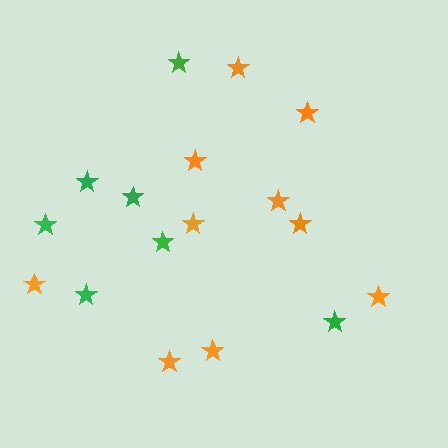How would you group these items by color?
There are 2 groups: one group of orange stars (10) and one group of green stars (7).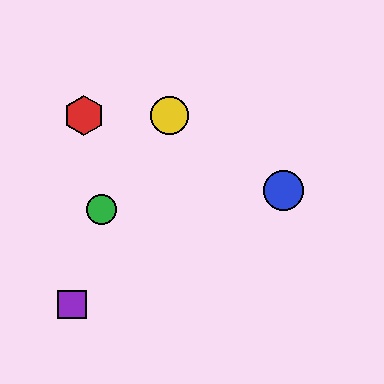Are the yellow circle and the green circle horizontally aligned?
No, the yellow circle is at y≈116 and the green circle is at y≈210.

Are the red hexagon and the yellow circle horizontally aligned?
Yes, both are at y≈116.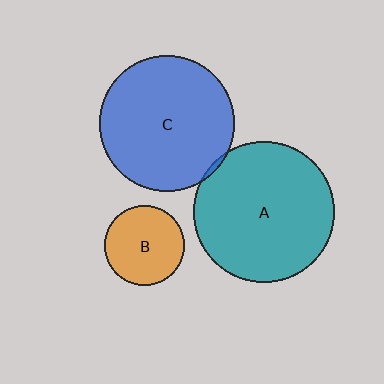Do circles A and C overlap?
Yes.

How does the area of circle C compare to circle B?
Approximately 2.9 times.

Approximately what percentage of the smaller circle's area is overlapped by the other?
Approximately 5%.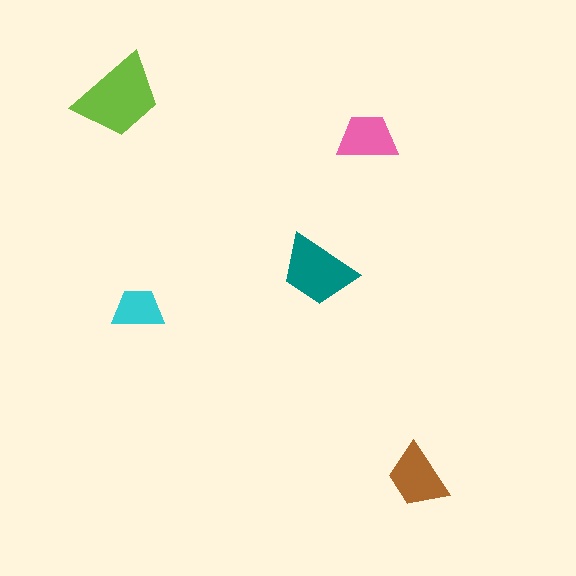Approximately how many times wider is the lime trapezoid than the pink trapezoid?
About 1.5 times wider.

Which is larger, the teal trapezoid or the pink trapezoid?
The teal one.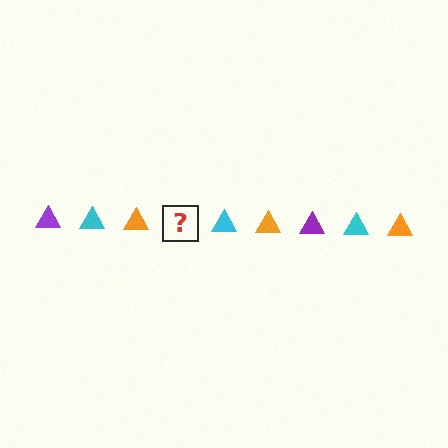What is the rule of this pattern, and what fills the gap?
The rule is that the pattern cycles through purple, cyan, orange triangles. The gap should be filled with a purple triangle.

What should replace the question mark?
The question mark should be replaced with a purple triangle.